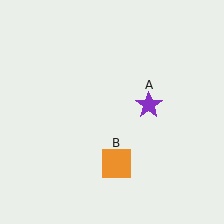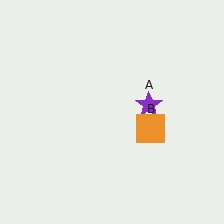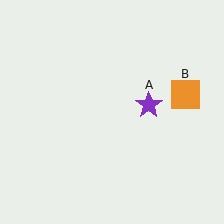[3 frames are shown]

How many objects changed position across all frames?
1 object changed position: orange square (object B).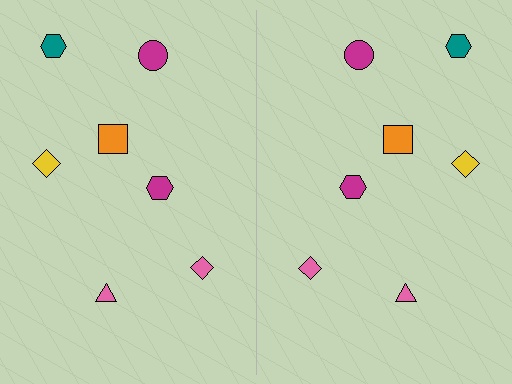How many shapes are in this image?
There are 14 shapes in this image.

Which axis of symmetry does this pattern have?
The pattern has a vertical axis of symmetry running through the center of the image.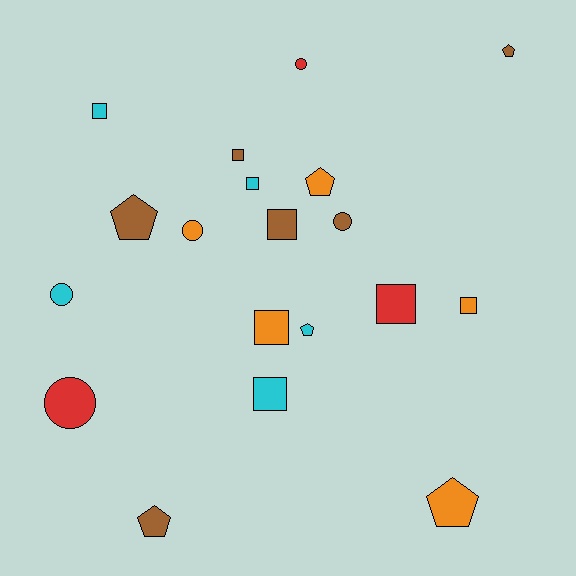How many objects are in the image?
There are 19 objects.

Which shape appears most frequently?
Square, with 8 objects.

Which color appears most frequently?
Brown, with 6 objects.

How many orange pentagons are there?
There are 2 orange pentagons.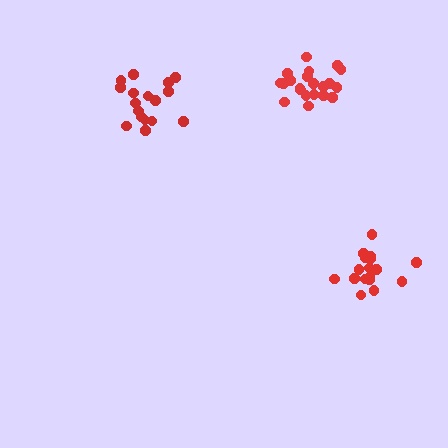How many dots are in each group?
Group 1: 21 dots, Group 2: 18 dots, Group 3: 17 dots (56 total).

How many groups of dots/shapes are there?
There are 3 groups.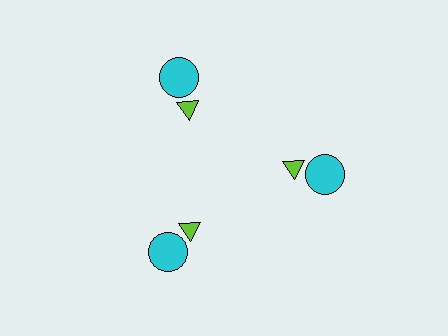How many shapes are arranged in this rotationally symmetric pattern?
There are 6 shapes, arranged in 3 groups of 2.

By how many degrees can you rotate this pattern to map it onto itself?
The pattern maps onto itself every 120 degrees of rotation.